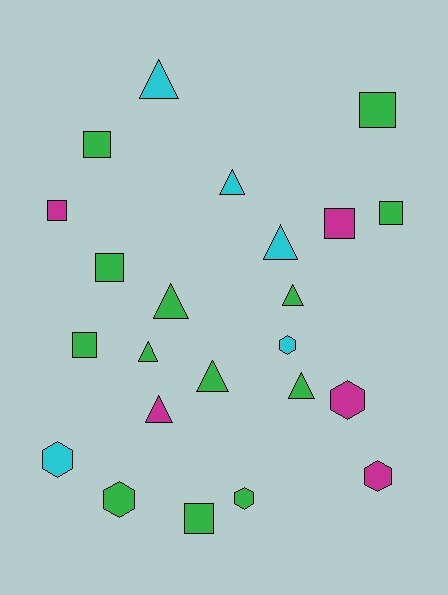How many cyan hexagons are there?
There are 2 cyan hexagons.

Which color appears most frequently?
Green, with 13 objects.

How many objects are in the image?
There are 23 objects.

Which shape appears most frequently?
Triangle, with 9 objects.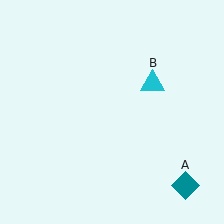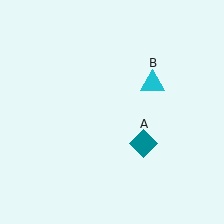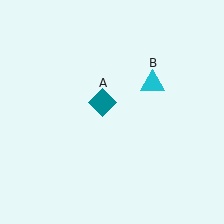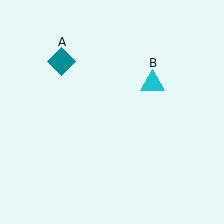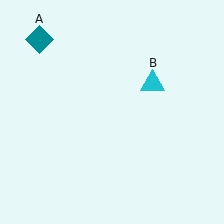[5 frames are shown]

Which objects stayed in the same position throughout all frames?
Cyan triangle (object B) remained stationary.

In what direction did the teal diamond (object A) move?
The teal diamond (object A) moved up and to the left.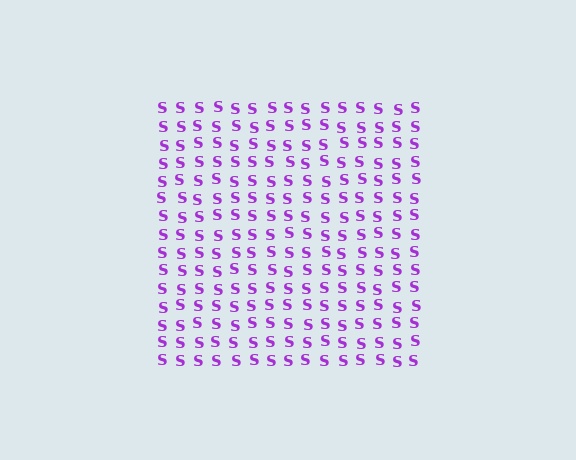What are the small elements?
The small elements are letter S's.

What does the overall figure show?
The overall figure shows a square.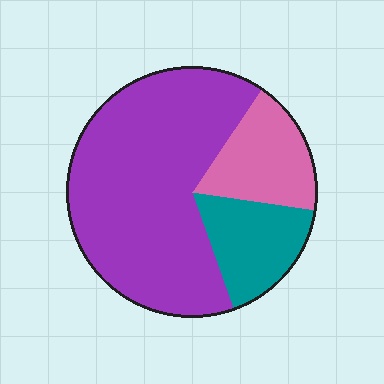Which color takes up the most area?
Purple, at roughly 65%.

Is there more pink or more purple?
Purple.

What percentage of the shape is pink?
Pink covers roughly 20% of the shape.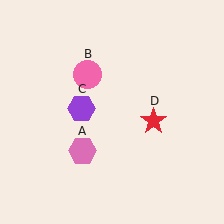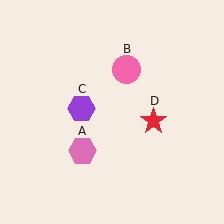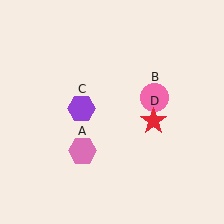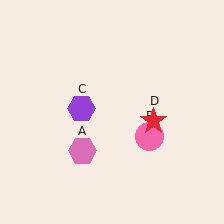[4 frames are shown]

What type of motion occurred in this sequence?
The pink circle (object B) rotated clockwise around the center of the scene.